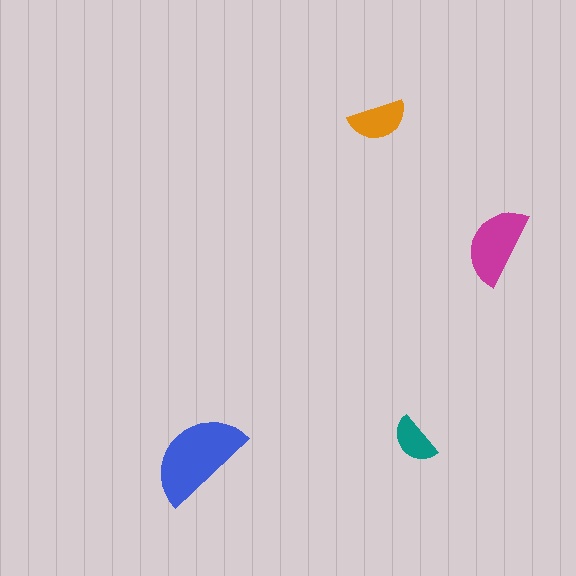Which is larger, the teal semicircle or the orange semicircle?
The orange one.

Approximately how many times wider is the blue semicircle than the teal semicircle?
About 2 times wider.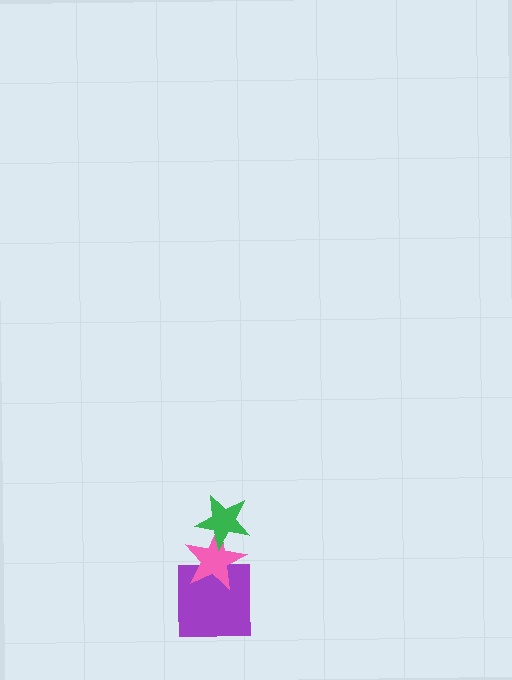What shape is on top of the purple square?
The pink star is on top of the purple square.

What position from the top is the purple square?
The purple square is 3rd from the top.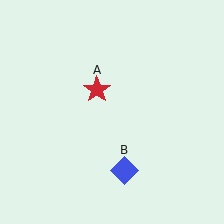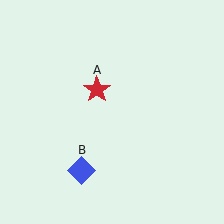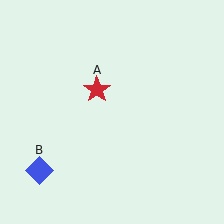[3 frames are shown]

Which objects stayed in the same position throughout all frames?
Red star (object A) remained stationary.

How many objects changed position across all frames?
1 object changed position: blue diamond (object B).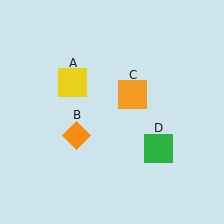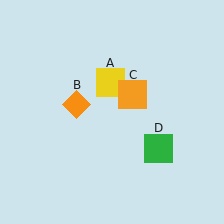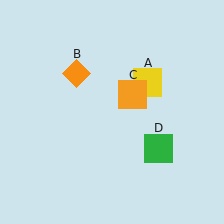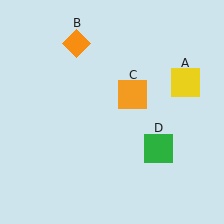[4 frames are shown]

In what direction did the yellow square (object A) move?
The yellow square (object A) moved right.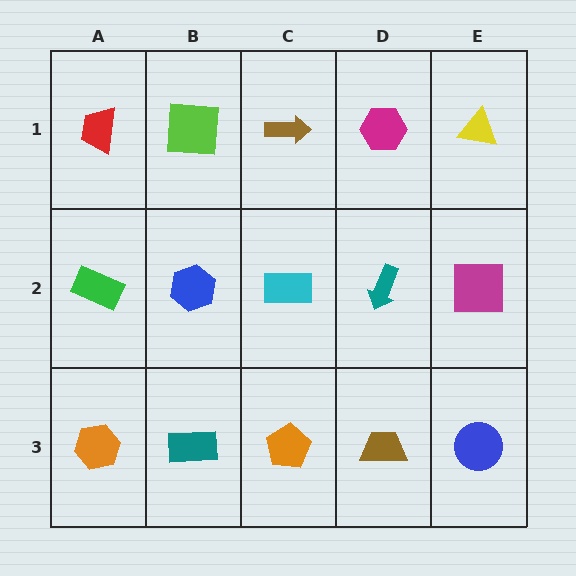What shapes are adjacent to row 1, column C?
A cyan rectangle (row 2, column C), a lime square (row 1, column B), a magenta hexagon (row 1, column D).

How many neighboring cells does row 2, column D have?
4.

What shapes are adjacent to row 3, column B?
A blue hexagon (row 2, column B), an orange hexagon (row 3, column A), an orange pentagon (row 3, column C).